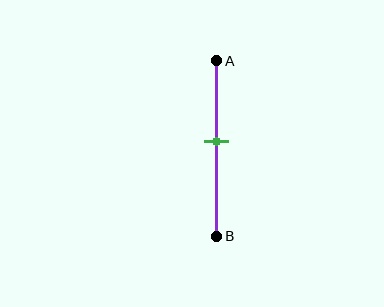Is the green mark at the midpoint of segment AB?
No, the mark is at about 45% from A, not at the 50% midpoint.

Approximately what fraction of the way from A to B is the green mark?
The green mark is approximately 45% of the way from A to B.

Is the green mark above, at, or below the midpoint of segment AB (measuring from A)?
The green mark is above the midpoint of segment AB.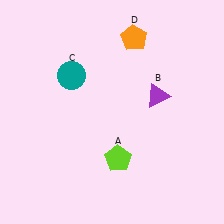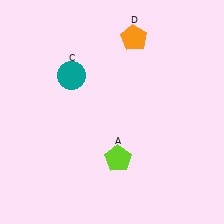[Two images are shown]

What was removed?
The purple triangle (B) was removed in Image 2.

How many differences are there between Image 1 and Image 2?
There is 1 difference between the two images.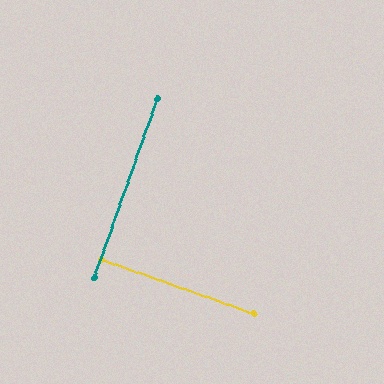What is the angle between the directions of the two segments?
Approximately 90 degrees.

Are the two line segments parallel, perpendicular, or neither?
Perpendicular — they meet at approximately 90°.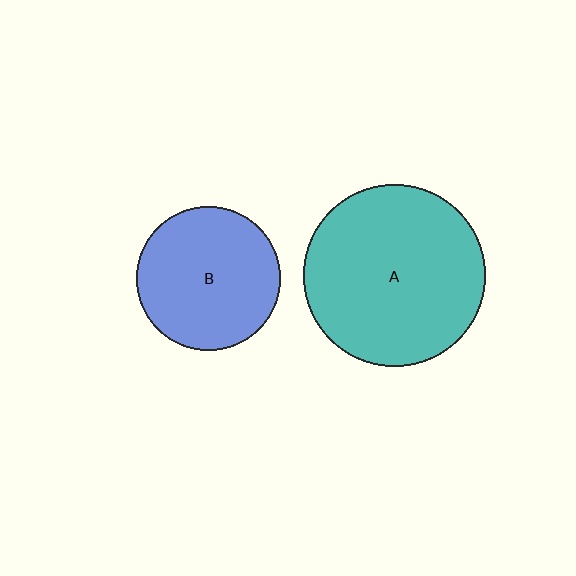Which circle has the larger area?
Circle A (teal).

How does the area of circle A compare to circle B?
Approximately 1.6 times.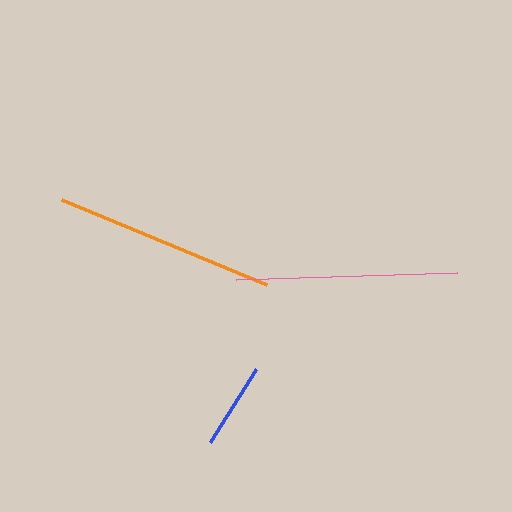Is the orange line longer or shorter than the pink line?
The orange line is longer than the pink line.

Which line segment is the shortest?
The blue line is the shortest at approximately 86 pixels.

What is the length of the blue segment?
The blue segment is approximately 86 pixels long.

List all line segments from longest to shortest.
From longest to shortest: orange, pink, blue.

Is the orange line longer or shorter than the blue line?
The orange line is longer than the blue line.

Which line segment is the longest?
The orange line is the longest at approximately 222 pixels.